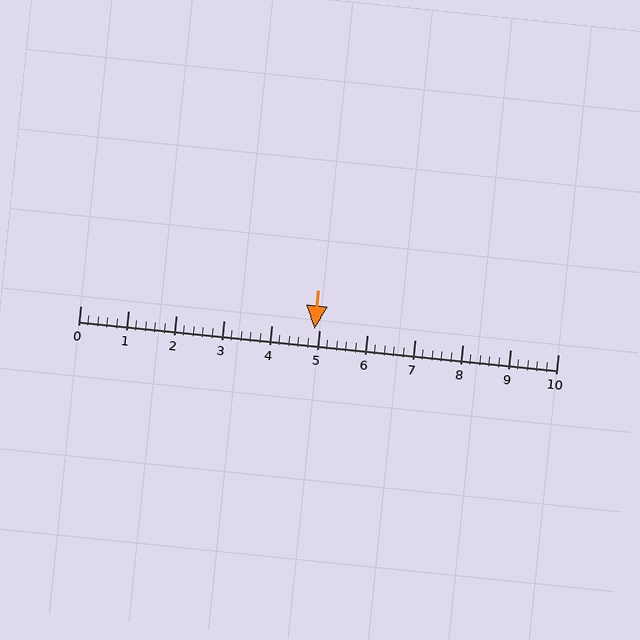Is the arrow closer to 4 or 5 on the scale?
The arrow is closer to 5.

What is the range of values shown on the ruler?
The ruler shows values from 0 to 10.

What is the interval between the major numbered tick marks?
The major tick marks are spaced 1 units apart.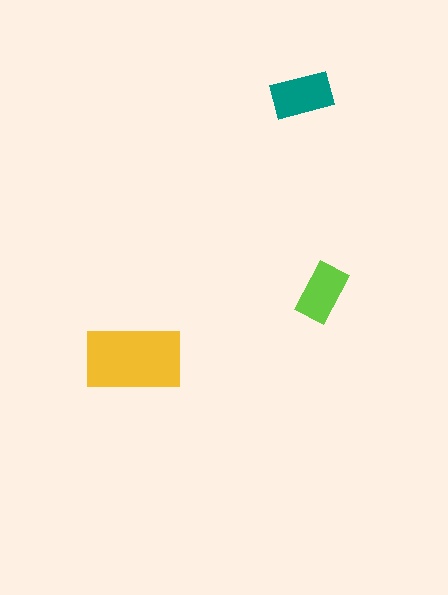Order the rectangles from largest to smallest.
the yellow one, the teal one, the lime one.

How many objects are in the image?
There are 3 objects in the image.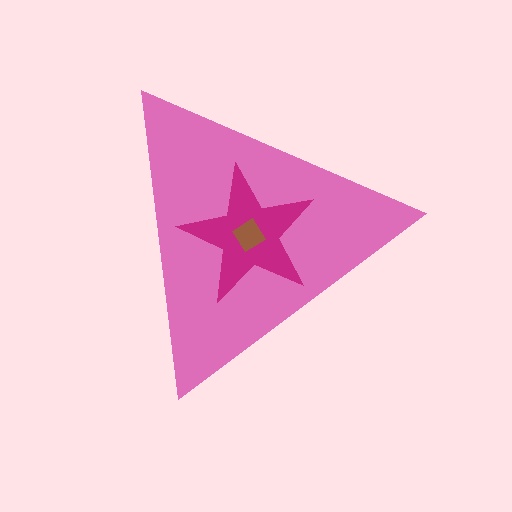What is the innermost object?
The brown diamond.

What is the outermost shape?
The pink triangle.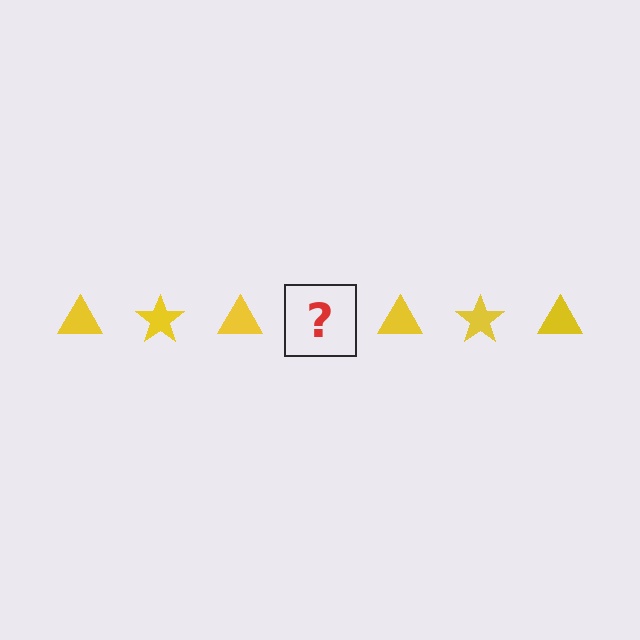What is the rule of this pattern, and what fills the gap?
The rule is that the pattern cycles through triangle, star shapes in yellow. The gap should be filled with a yellow star.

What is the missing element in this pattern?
The missing element is a yellow star.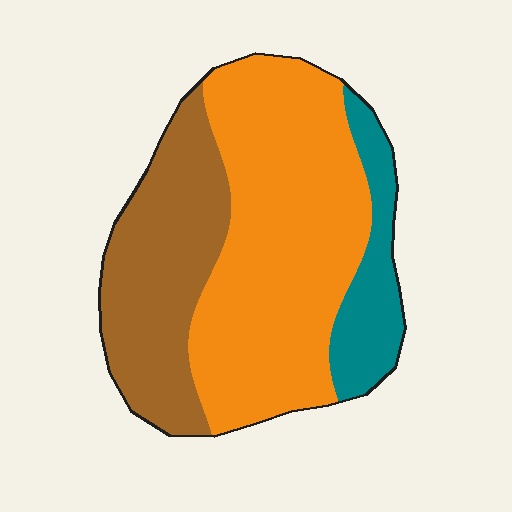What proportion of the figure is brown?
Brown covers around 30% of the figure.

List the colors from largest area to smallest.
From largest to smallest: orange, brown, teal.